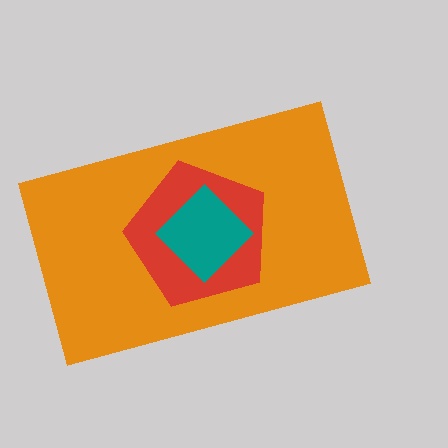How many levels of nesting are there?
3.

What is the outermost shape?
The orange rectangle.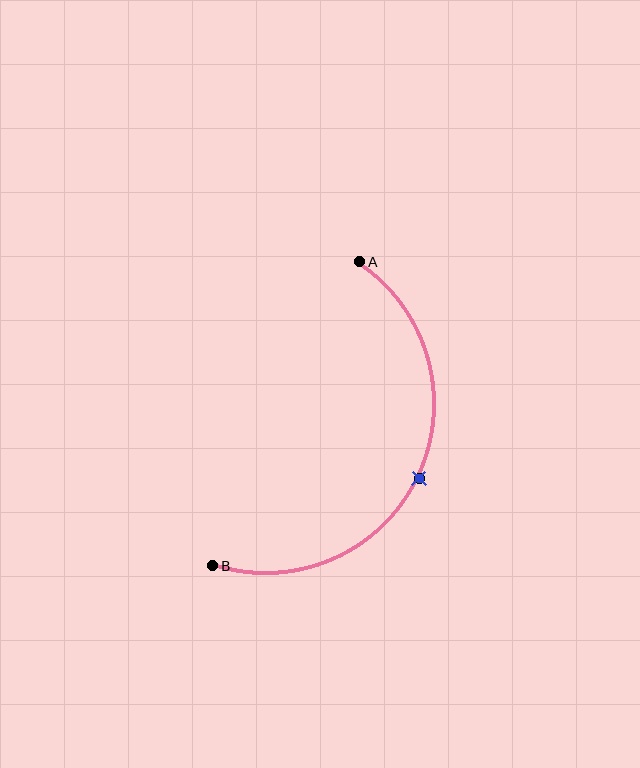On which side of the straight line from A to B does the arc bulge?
The arc bulges to the right of the straight line connecting A and B.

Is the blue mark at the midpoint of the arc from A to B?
Yes. The blue mark lies on the arc at equal arc-length from both A and B — it is the arc midpoint.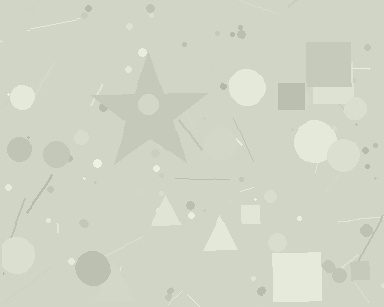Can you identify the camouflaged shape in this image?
The camouflaged shape is a star.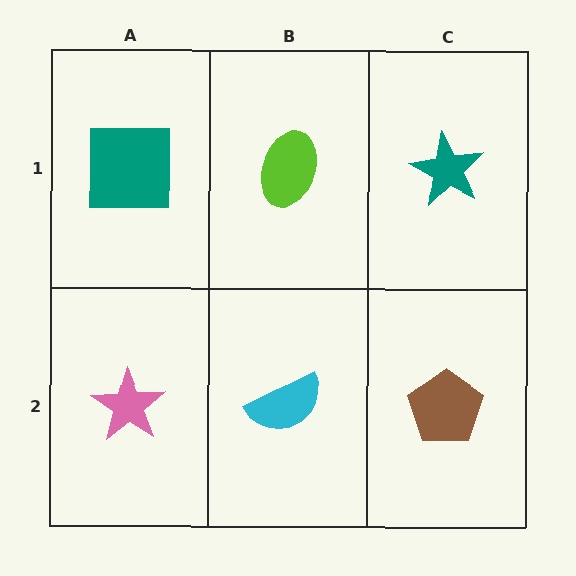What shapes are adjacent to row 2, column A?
A teal square (row 1, column A), a cyan semicircle (row 2, column B).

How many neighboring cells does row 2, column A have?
2.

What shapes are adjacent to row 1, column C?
A brown pentagon (row 2, column C), a lime ellipse (row 1, column B).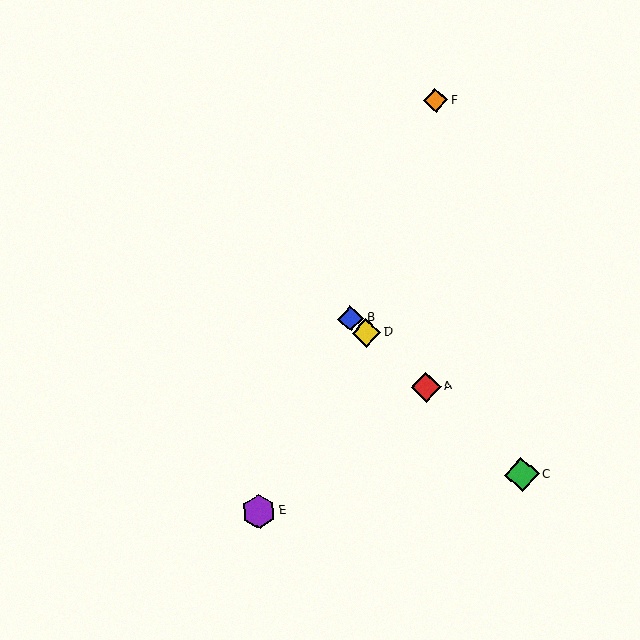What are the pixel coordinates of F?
Object F is at (436, 101).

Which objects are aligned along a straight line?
Objects A, B, C, D are aligned along a straight line.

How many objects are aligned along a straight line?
4 objects (A, B, C, D) are aligned along a straight line.